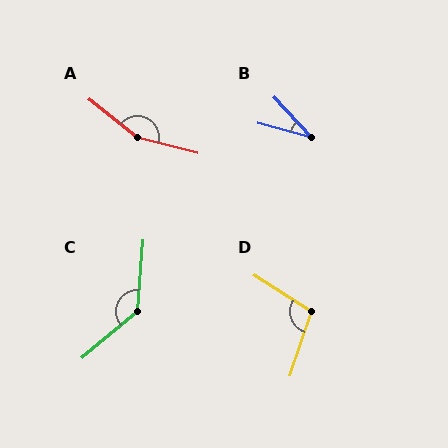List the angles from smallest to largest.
B (32°), D (103°), C (134°), A (156°).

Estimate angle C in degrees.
Approximately 134 degrees.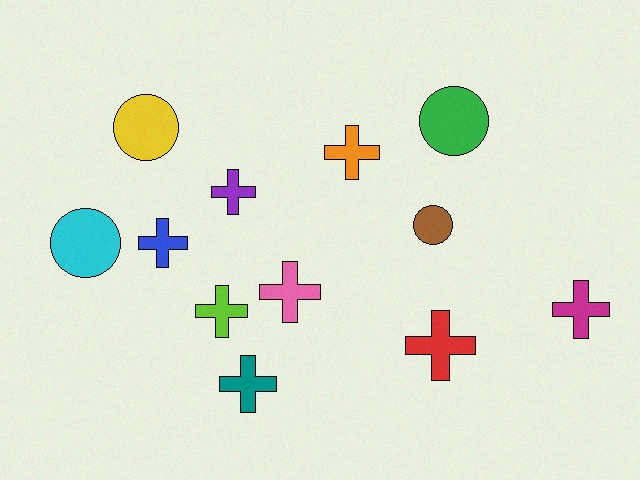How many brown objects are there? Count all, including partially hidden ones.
There is 1 brown object.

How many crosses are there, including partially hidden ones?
There are 8 crosses.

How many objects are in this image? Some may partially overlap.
There are 12 objects.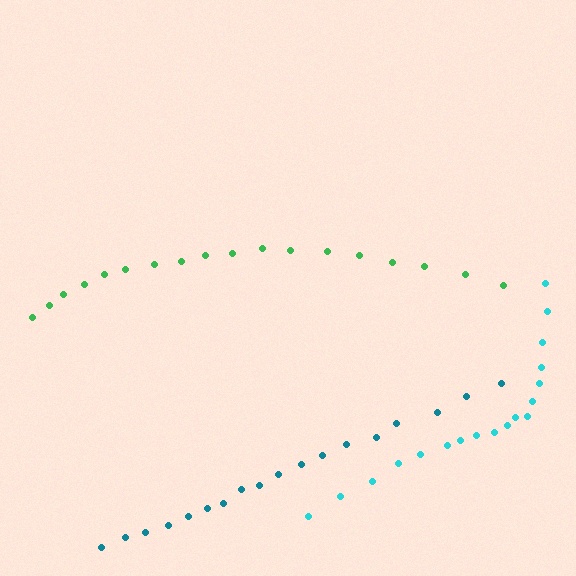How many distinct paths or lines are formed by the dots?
There are 3 distinct paths.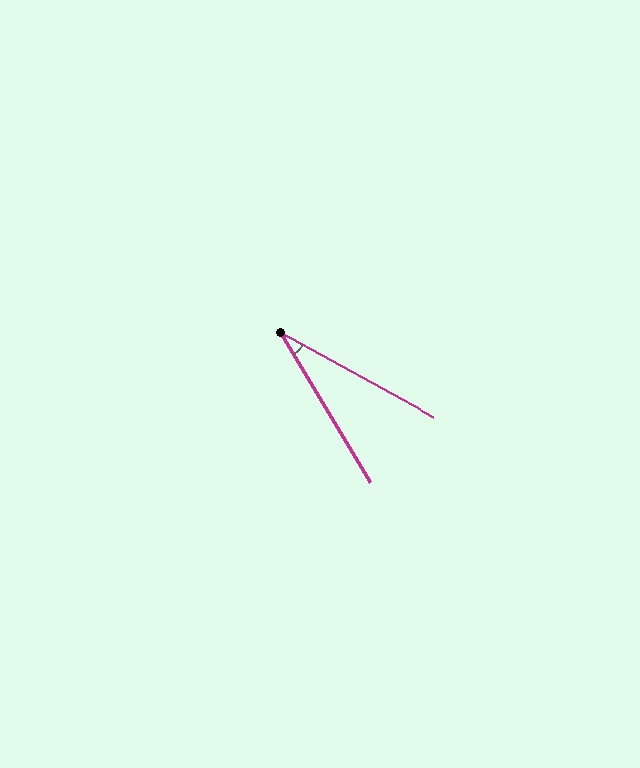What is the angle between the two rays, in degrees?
Approximately 30 degrees.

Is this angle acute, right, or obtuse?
It is acute.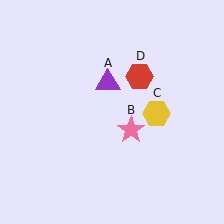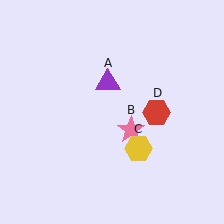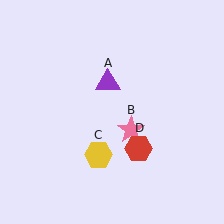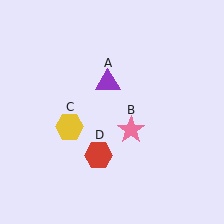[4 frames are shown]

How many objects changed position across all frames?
2 objects changed position: yellow hexagon (object C), red hexagon (object D).